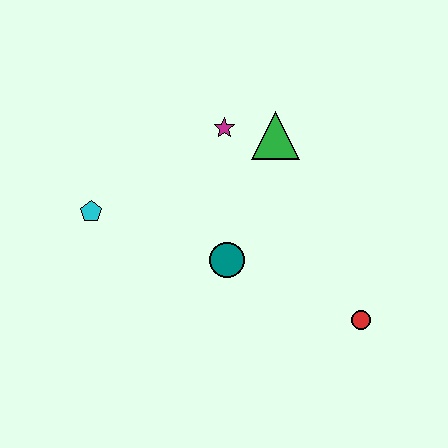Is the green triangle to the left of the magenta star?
No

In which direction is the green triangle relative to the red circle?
The green triangle is above the red circle.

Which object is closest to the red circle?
The teal circle is closest to the red circle.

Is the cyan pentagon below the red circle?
No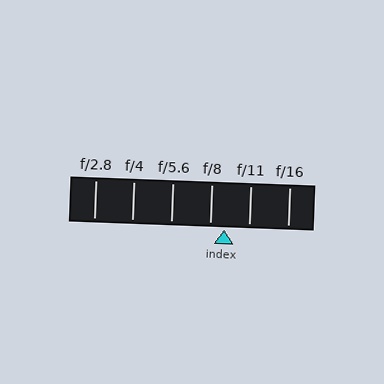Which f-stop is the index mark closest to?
The index mark is closest to f/8.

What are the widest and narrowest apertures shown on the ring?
The widest aperture shown is f/2.8 and the narrowest is f/16.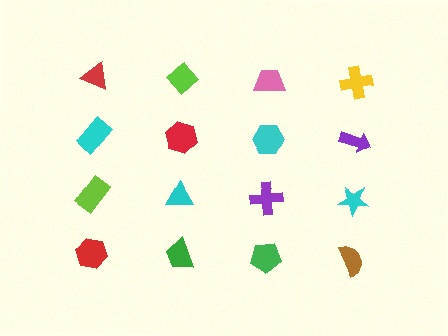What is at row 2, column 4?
A purple arrow.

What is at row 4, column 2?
A green trapezoid.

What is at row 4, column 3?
A green pentagon.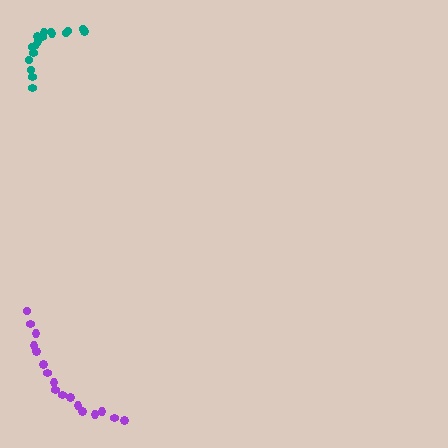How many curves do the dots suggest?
There are 2 distinct paths.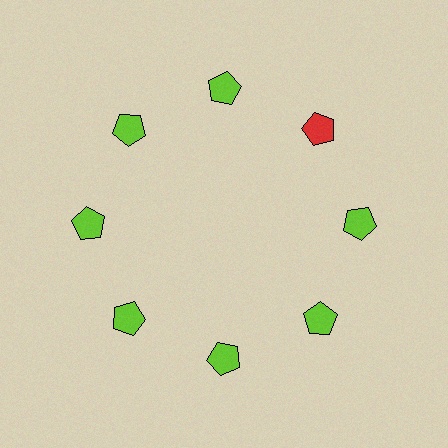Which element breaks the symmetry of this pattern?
The red pentagon at roughly the 2 o'clock position breaks the symmetry. All other shapes are lime pentagons.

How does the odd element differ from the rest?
It has a different color: red instead of lime.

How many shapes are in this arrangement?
There are 8 shapes arranged in a ring pattern.